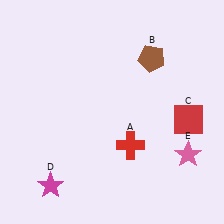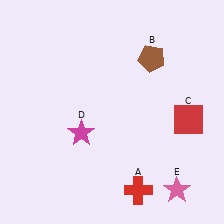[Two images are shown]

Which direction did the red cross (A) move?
The red cross (A) moved down.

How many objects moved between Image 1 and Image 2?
3 objects moved between the two images.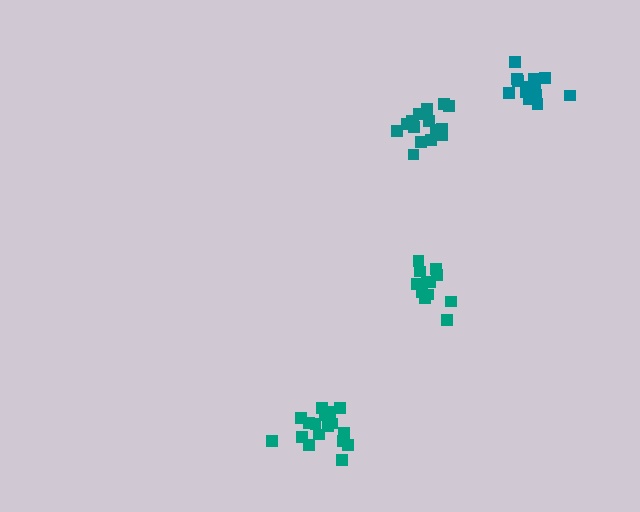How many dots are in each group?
Group 1: 17 dots, Group 2: 12 dots, Group 3: 14 dots, Group 4: 16 dots (59 total).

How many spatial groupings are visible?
There are 4 spatial groupings.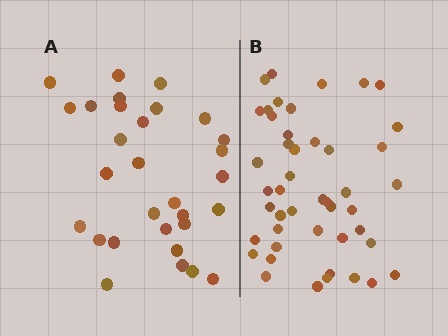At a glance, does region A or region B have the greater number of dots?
Region B (the right region) has more dots.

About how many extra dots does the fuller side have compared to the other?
Region B has approximately 15 more dots than region A.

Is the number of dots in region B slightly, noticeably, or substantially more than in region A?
Region B has substantially more. The ratio is roughly 1.5 to 1.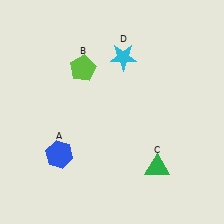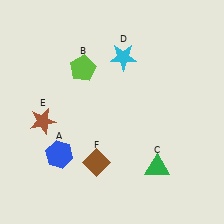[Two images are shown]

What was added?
A brown star (E), a brown diamond (F) were added in Image 2.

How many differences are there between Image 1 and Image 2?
There are 2 differences between the two images.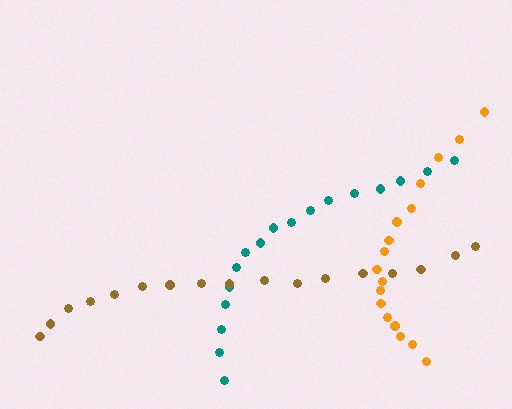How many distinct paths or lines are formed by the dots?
There are 3 distinct paths.